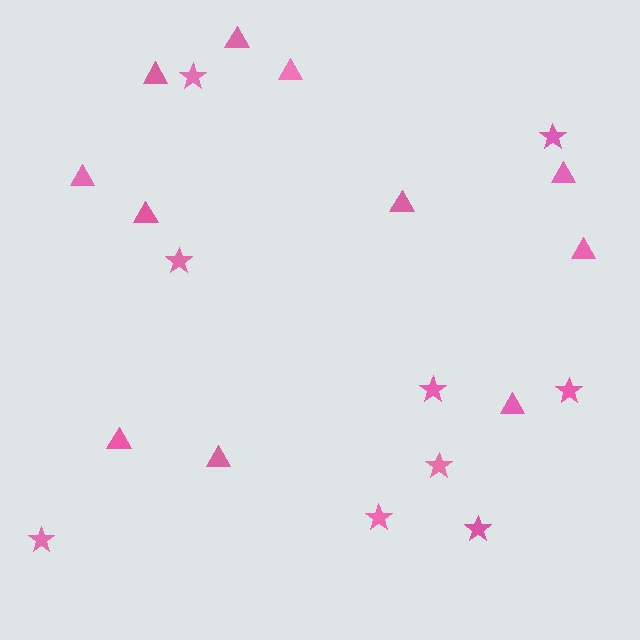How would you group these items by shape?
There are 2 groups: one group of triangles (11) and one group of stars (9).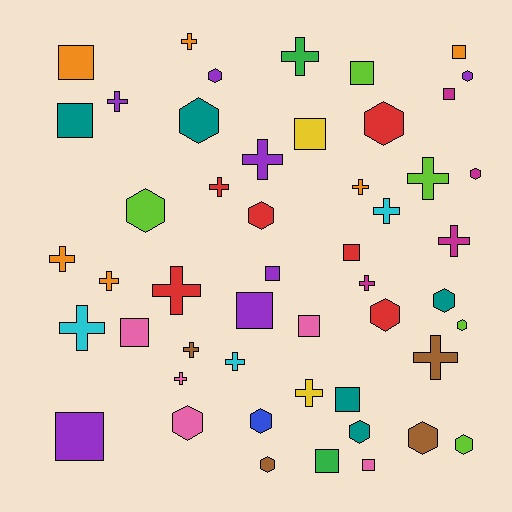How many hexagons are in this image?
There are 16 hexagons.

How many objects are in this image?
There are 50 objects.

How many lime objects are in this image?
There are 5 lime objects.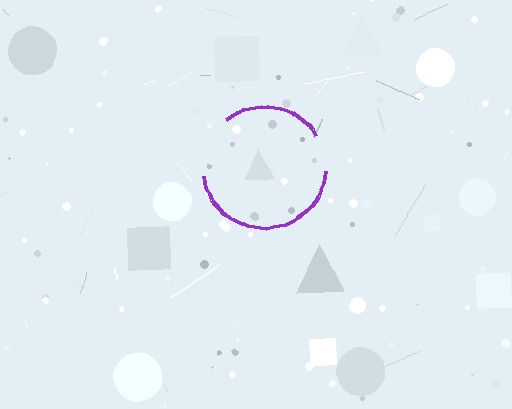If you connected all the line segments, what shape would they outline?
They would outline a circle.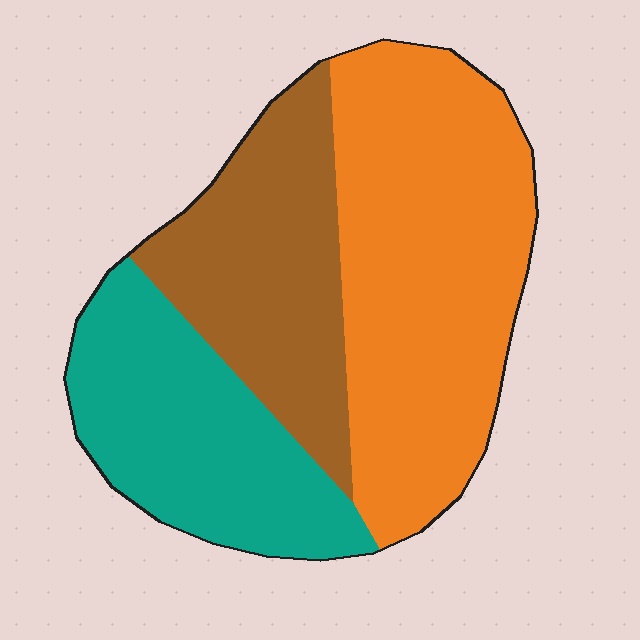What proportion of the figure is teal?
Teal takes up about one quarter (1/4) of the figure.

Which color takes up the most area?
Orange, at roughly 45%.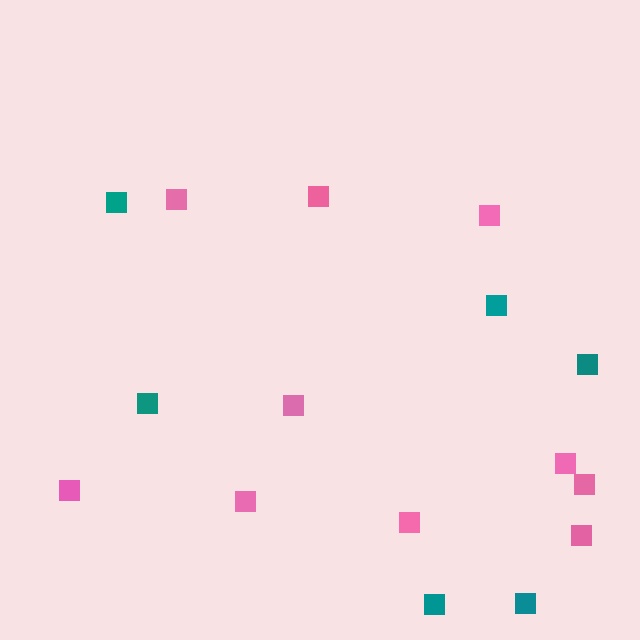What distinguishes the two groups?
There are 2 groups: one group of pink squares (10) and one group of teal squares (6).